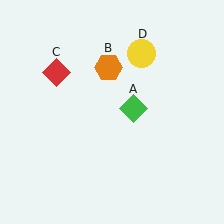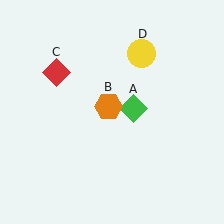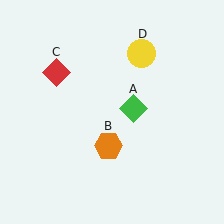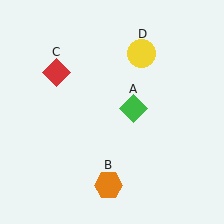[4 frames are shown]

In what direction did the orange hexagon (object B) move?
The orange hexagon (object B) moved down.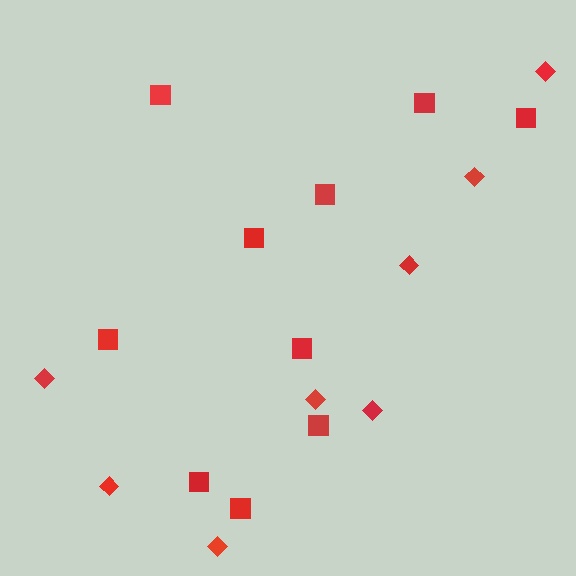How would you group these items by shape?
There are 2 groups: one group of squares (10) and one group of diamonds (8).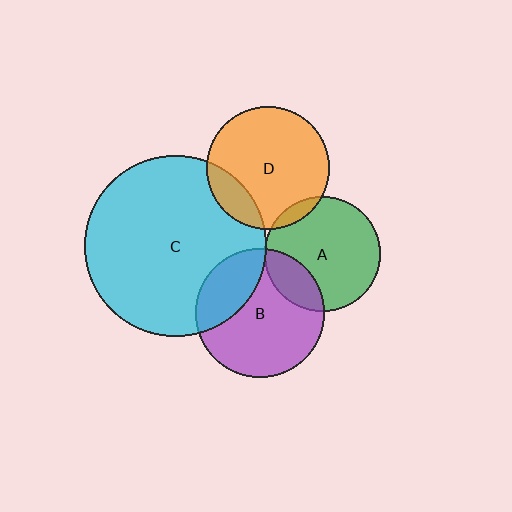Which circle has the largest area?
Circle C (cyan).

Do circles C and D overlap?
Yes.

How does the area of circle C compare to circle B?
Approximately 2.0 times.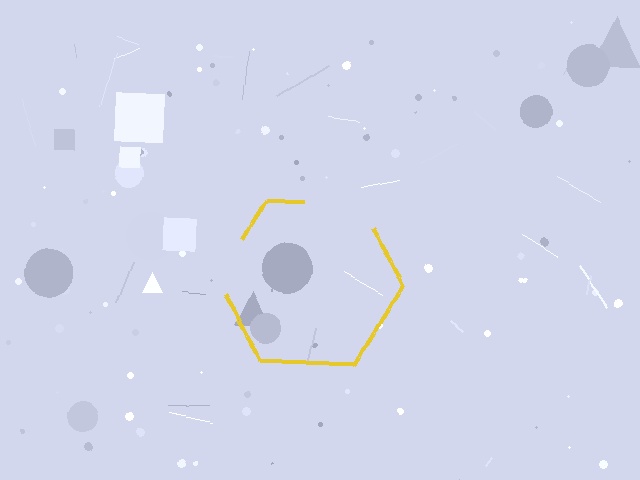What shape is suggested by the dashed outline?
The dashed outline suggests a hexagon.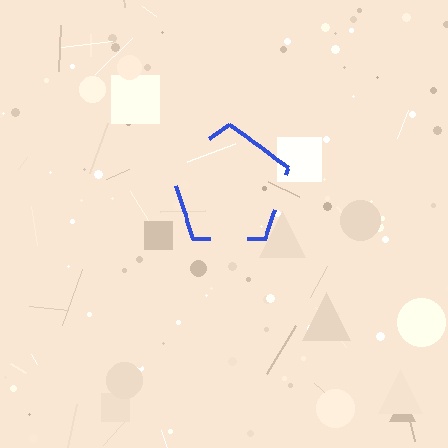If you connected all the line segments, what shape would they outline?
They would outline a pentagon.